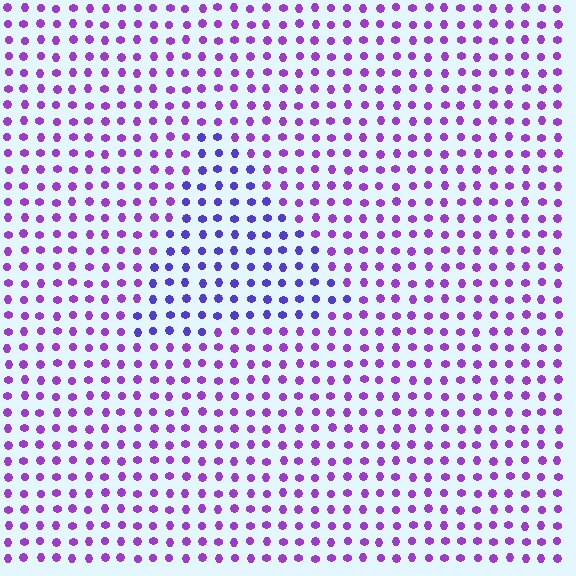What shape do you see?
I see a triangle.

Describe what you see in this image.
The image is filled with small purple elements in a uniform arrangement. A triangle-shaped region is visible where the elements are tinted to a slightly different hue, forming a subtle color boundary.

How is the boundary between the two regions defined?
The boundary is defined purely by a slight shift in hue (about 32 degrees). Spacing, size, and orientation are identical on both sides.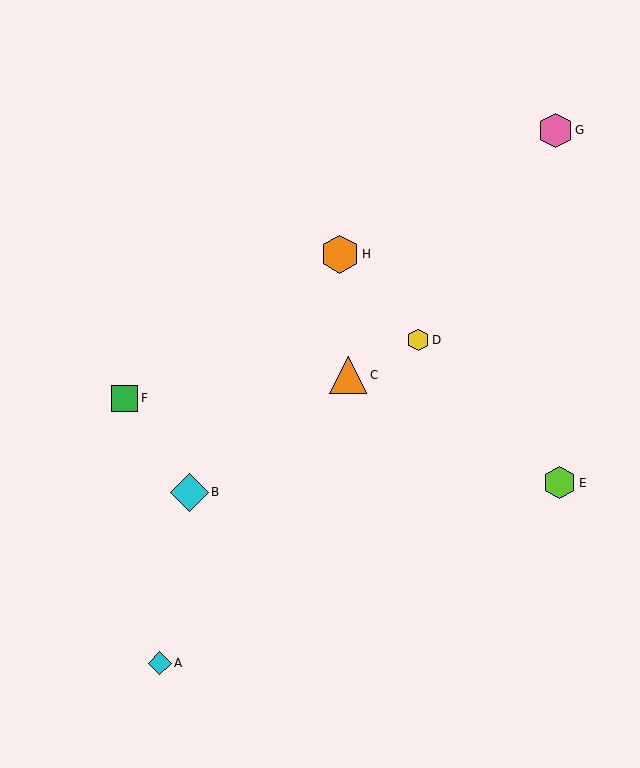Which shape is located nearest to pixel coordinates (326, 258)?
The orange hexagon (labeled H) at (340, 254) is nearest to that location.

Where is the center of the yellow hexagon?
The center of the yellow hexagon is at (418, 340).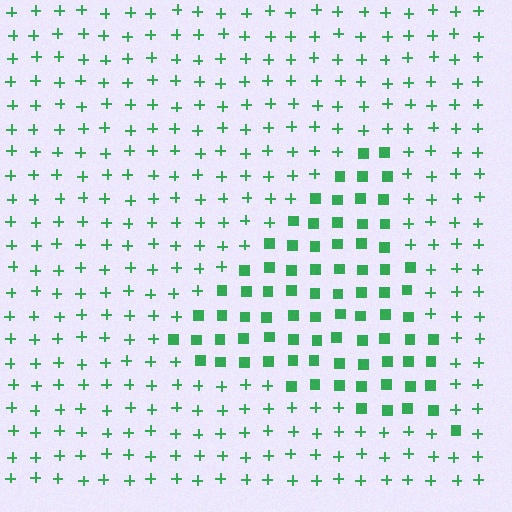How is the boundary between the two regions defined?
The boundary is defined by a change in element shape: squares inside vs. plus signs outside. All elements share the same color and spacing.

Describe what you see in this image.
The image is filled with small green elements arranged in a uniform grid. A triangle-shaped region contains squares, while the surrounding area contains plus signs. The boundary is defined purely by the change in element shape.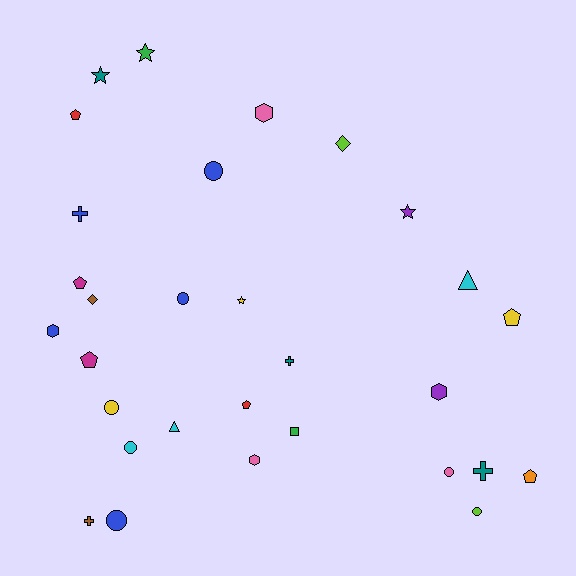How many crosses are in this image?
There are 4 crosses.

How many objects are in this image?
There are 30 objects.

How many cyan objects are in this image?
There are 3 cyan objects.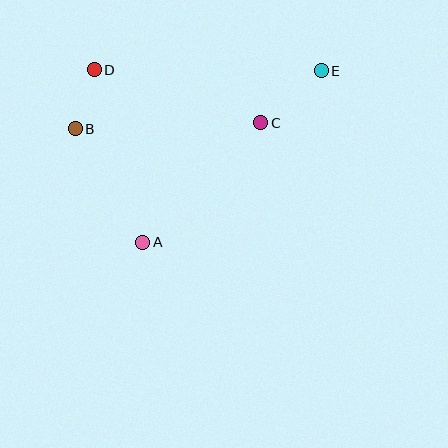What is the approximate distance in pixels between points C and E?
The distance between C and E is approximately 79 pixels.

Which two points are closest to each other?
Points B and D are closest to each other.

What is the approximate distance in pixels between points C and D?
The distance between C and D is approximately 175 pixels.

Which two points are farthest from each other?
Points B and E are farthest from each other.